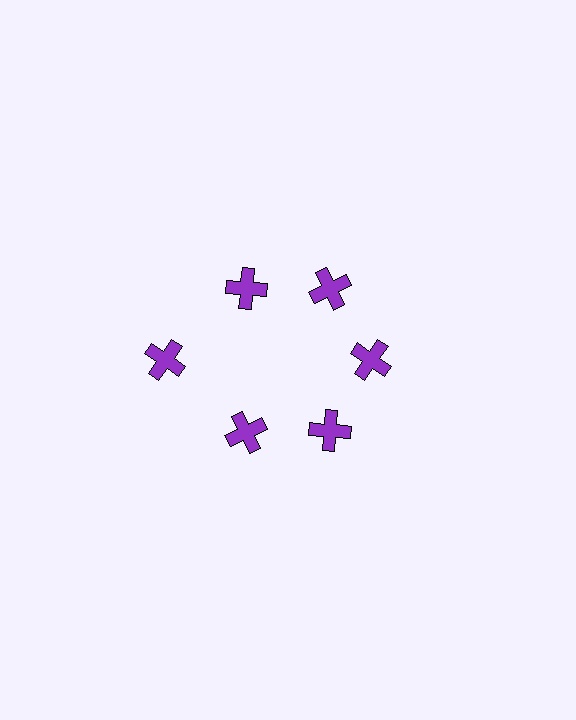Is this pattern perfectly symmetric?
No. The 6 purple crosses are arranged in a ring, but one element near the 9 o'clock position is pushed outward from the center, breaking the 6-fold rotational symmetry.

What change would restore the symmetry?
The symmetry would be restored by moving it inward, back onto the ring so that all 6 crosses sit at equal angles and equal distance from the center.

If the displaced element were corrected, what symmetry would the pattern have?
It would have 6-fold rotational symmetry — the pattern would map onto itself every 60 degrees.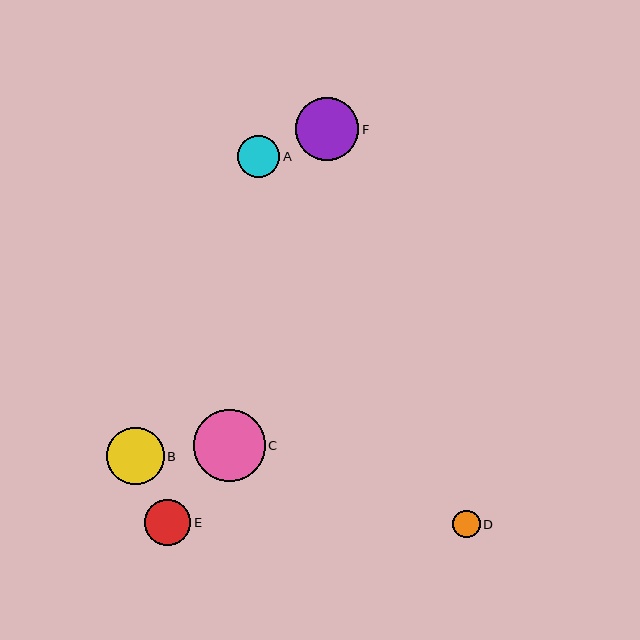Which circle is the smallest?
Circle D is the smallest with a size of approximately 27 pixels.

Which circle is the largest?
Circle C is the largest with a size of approximately 72 pixels.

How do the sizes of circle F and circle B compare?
Circle F and circle B are approximately the same size.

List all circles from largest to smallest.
From largest to smallest: C, F, B, E, A, D.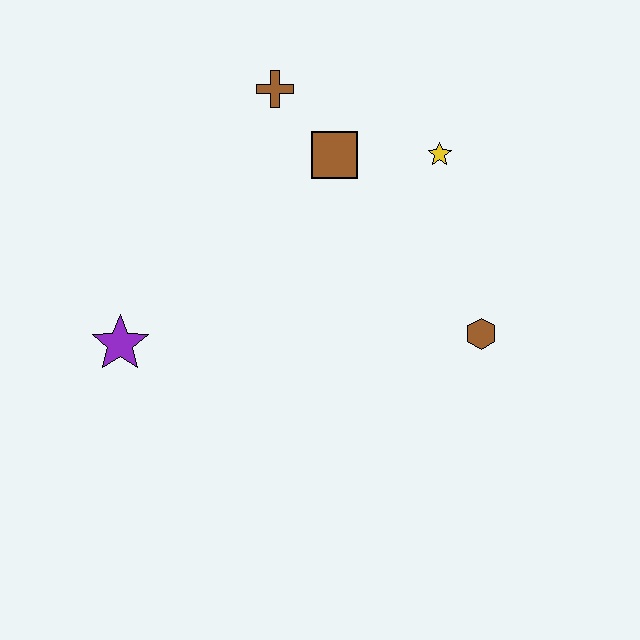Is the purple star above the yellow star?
No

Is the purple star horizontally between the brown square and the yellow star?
No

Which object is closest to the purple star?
The brown square is closest to the purple star.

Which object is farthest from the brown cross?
The brown hexagon is farthest from the brown cross.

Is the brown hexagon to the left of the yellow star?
No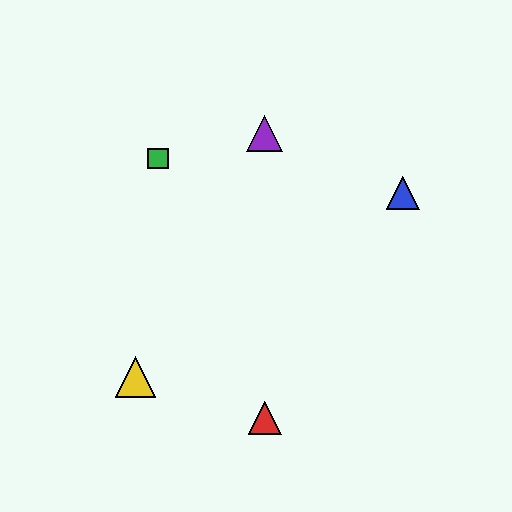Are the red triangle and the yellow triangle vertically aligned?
No, the red triangle is at x≈265 and the yellow triangle is at x≈136.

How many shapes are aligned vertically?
2 shapes (the red triangle, the purple triangle) are aligned vertically.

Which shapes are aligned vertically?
The red triangle, the purple triangle are aligned vertically.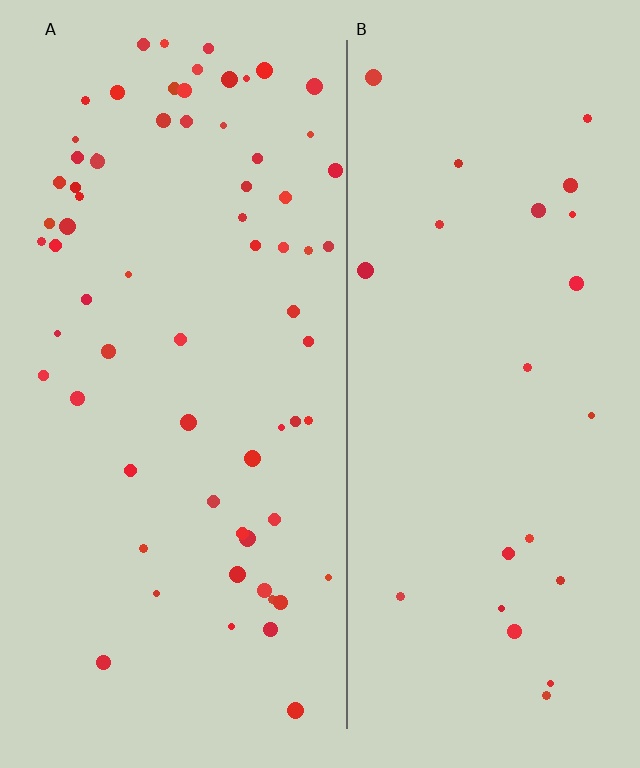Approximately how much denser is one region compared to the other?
Approximately 2.9× — region A over region B.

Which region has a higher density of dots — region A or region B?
A (the left).